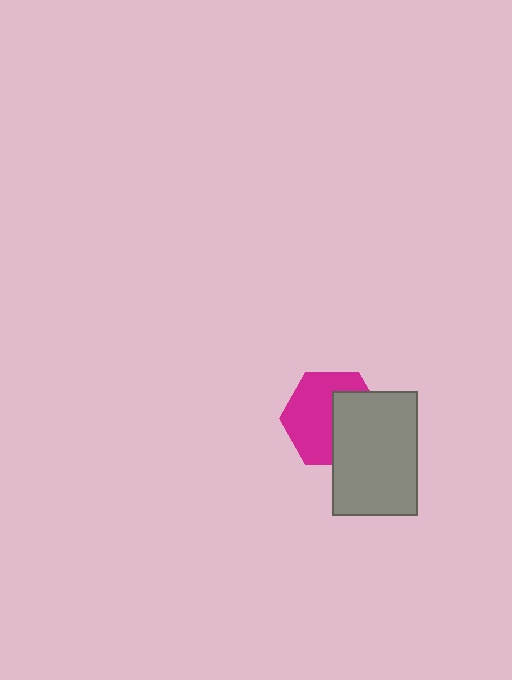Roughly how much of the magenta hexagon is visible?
About half of it is visible (roughly 58%).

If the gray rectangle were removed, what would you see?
You would see the complete magenta hexagon.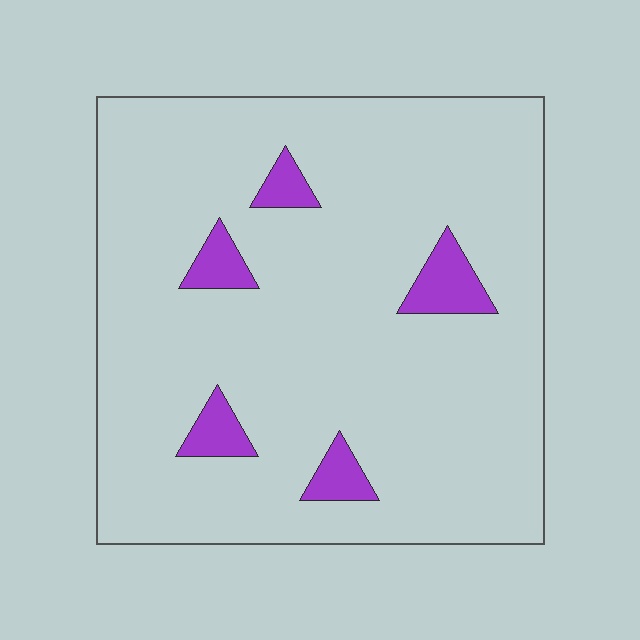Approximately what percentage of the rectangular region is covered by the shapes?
Approximately 10%.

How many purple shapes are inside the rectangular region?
5.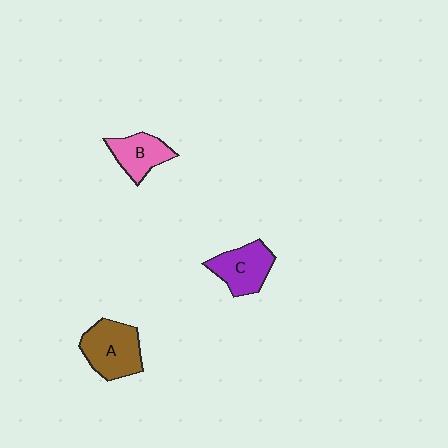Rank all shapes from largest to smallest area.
From largest to smallest: A (brown), C (purple), B (pink).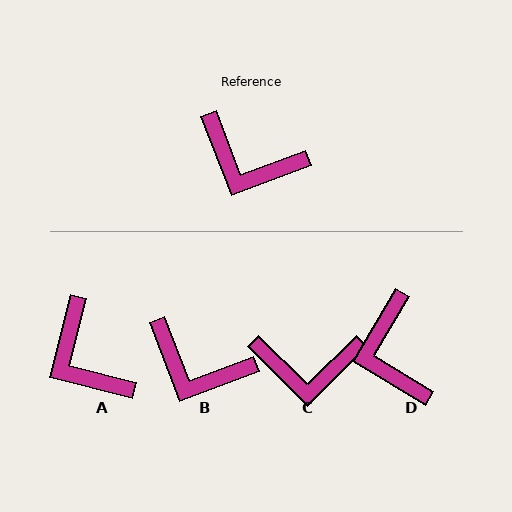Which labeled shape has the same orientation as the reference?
B.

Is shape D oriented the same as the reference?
No, it is off by about 52 degrees.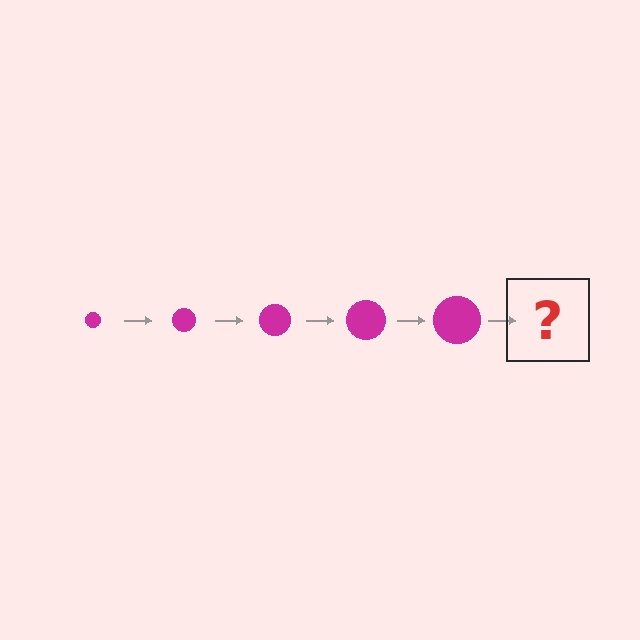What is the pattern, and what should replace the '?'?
The pattern is that the circle gets progressively larger each step. The '?' should be a magenta circle, larger than the previous one.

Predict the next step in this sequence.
The next step is a magenta circle, larger than the previous one.